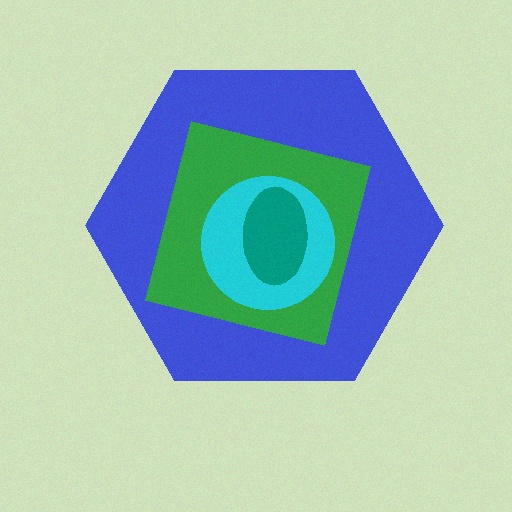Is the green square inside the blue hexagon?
Yes.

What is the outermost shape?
The blue hexagon.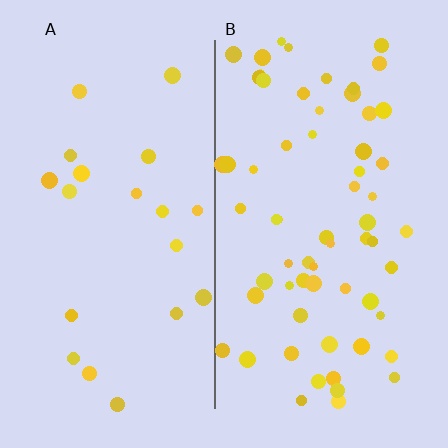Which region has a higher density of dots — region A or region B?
B (the right).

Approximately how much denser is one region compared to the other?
Approximately 3.2× — region B over region A.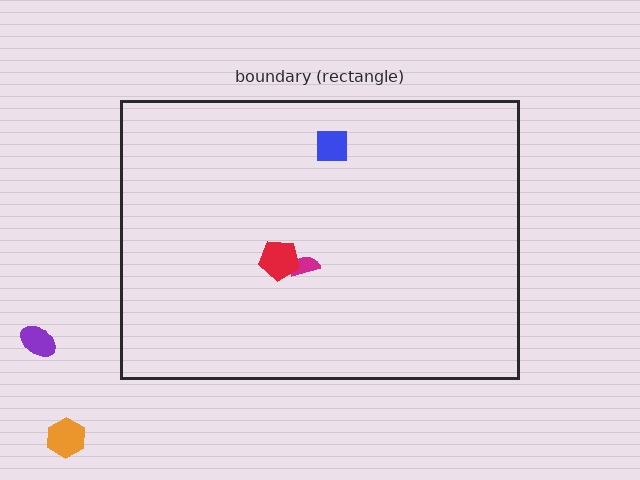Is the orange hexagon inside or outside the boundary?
Outside.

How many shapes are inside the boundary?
3 inside, 2 outside.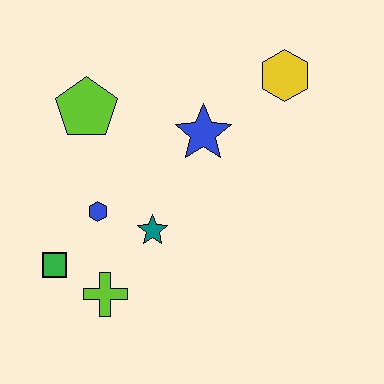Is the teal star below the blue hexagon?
Yes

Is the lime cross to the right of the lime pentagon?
Yes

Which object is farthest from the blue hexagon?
The yellow hexagon is farthest from the blue hexagon.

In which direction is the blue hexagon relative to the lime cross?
The blue hexagon is above the lime cross.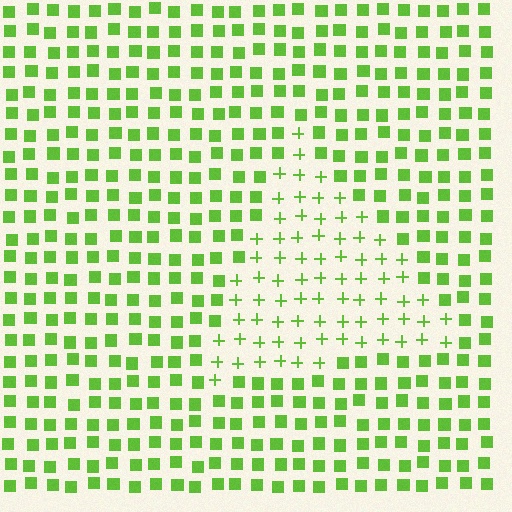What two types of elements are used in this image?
The image uses plus signs inside the triangle region and squares outside it.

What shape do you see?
I see a triangle.